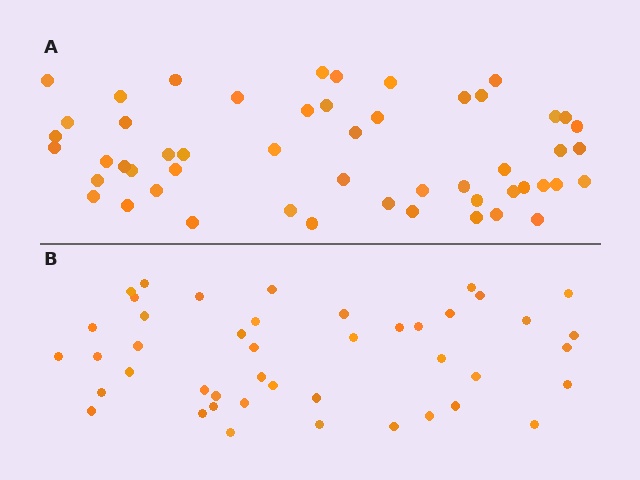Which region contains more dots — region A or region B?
Region A (the top region) has more dots.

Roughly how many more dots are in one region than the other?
Region A has roughly 8 or so more dots than region B.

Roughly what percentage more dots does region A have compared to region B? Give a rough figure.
About 20% more.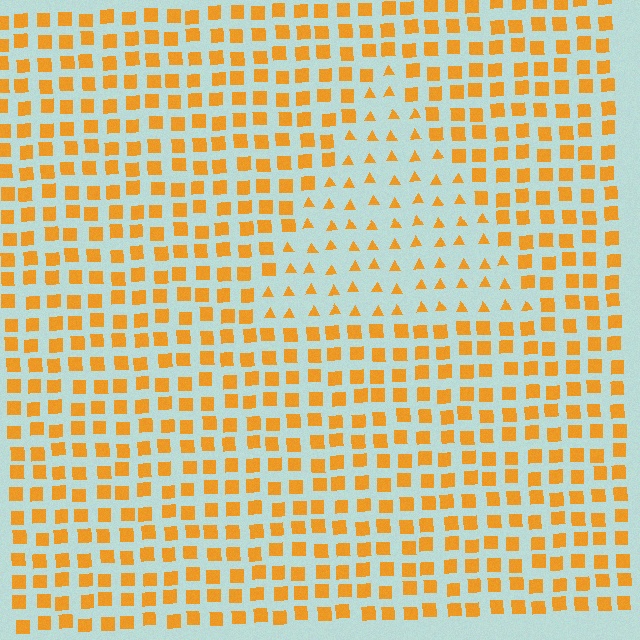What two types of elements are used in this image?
The image uses triangles inside the triangle region and squares outside it.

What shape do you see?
I see a triangle.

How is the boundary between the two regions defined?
The boundary is defined by a change in element shape: triangles inside vs. squares outside. All elements share the same color and spacing.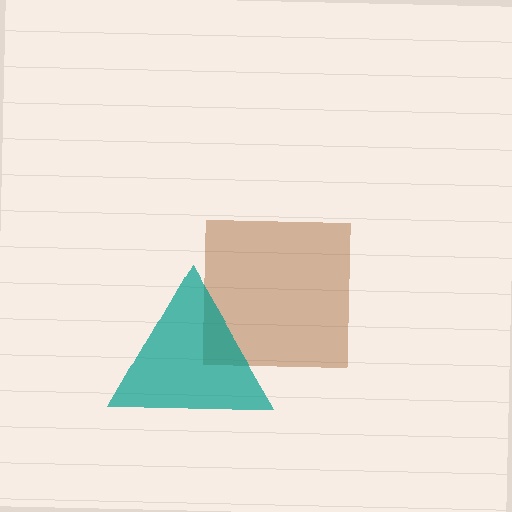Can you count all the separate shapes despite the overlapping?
Yes, there are 2 separate shapes.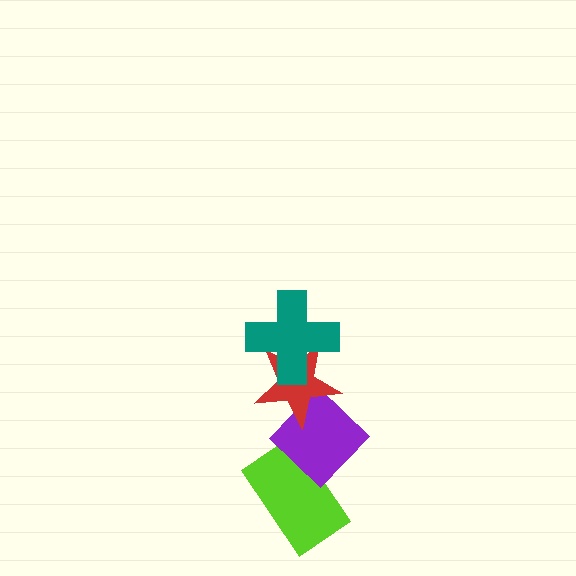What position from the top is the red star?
The red star is 2nd from the top.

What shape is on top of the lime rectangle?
The purple diamond is on top of the lime rectangle.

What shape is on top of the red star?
The teal cross is on top of the red star.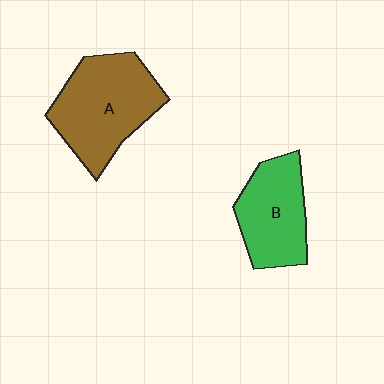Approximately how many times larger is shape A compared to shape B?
Approximately 1.3 times.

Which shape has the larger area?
Shape A (brown).